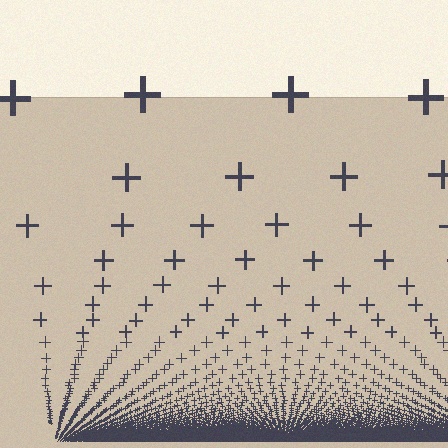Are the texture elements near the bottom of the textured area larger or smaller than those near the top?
Smaller. The gradient is inverted — elements near the bottom are smaller and denser.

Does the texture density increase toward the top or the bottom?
Density increases toward the bottom.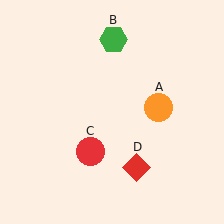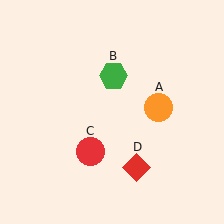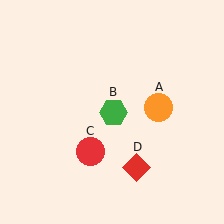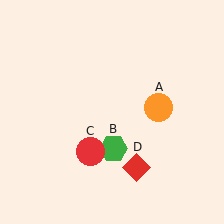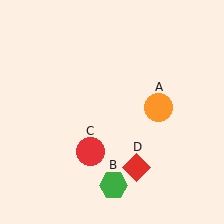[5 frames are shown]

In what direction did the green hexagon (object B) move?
The green hexagon (object B) moved down.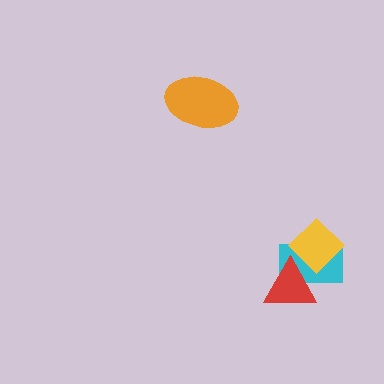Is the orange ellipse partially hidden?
No, no other shape covers it.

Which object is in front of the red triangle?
The yellow diamond is in front of the red triangle.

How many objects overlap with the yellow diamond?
2 objects overlap with the yellow diamond.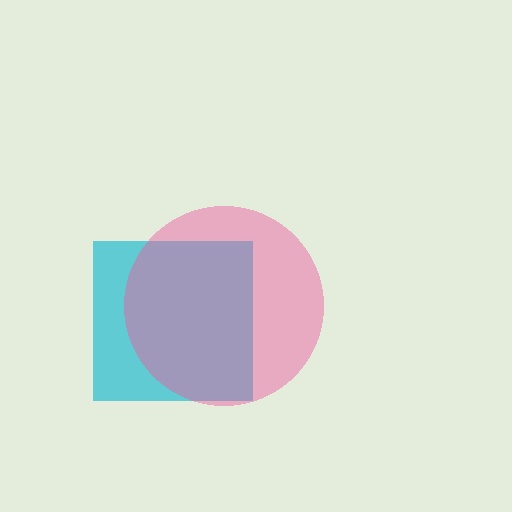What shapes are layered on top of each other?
The layered shapes are: a cyan square, a pink circle.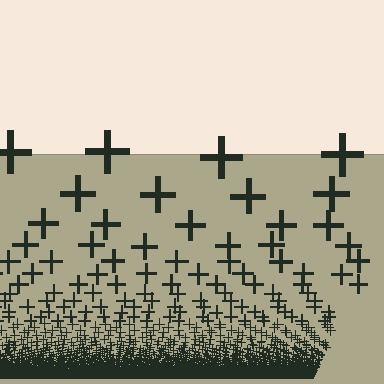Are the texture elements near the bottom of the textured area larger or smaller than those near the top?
Smaller. The gradient is inverted — elements near the bottom are smaller and denser.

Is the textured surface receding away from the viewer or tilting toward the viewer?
The surface appears to tilt toward the viewer. Texture elements get larger and sparser toward the top.